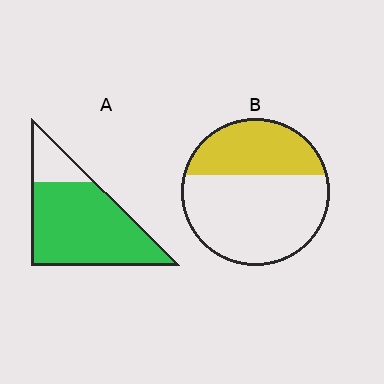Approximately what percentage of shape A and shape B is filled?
A is approximately 80% and B is approximately 35%.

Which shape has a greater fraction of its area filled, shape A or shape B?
Shape A.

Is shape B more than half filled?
No.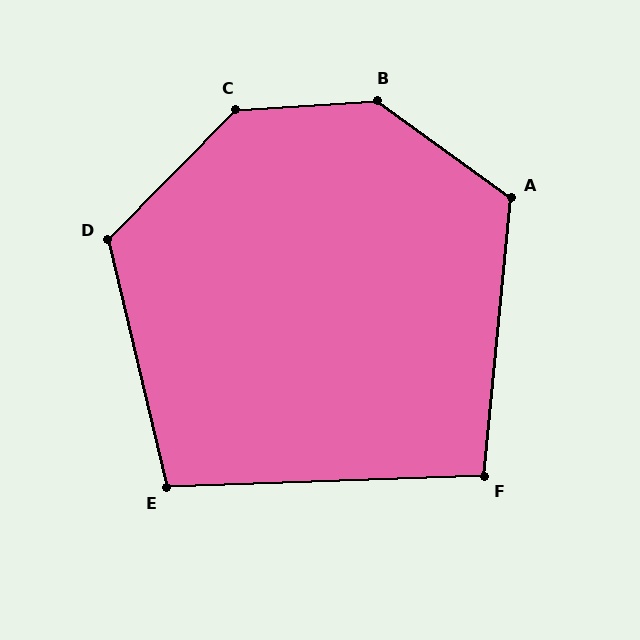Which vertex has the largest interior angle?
B, at approximately 140 degrees.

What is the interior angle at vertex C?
Approximately 138 degrees (obtuse).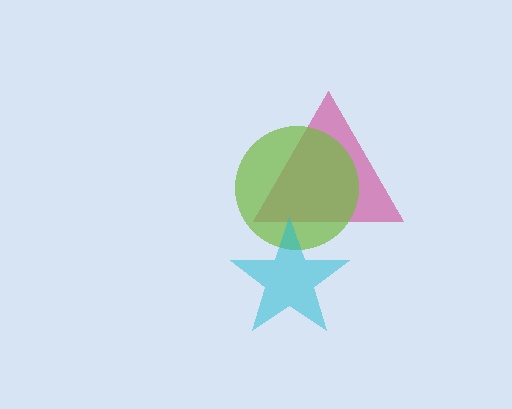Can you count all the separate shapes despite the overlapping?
Yes, there are 3 separate shapes.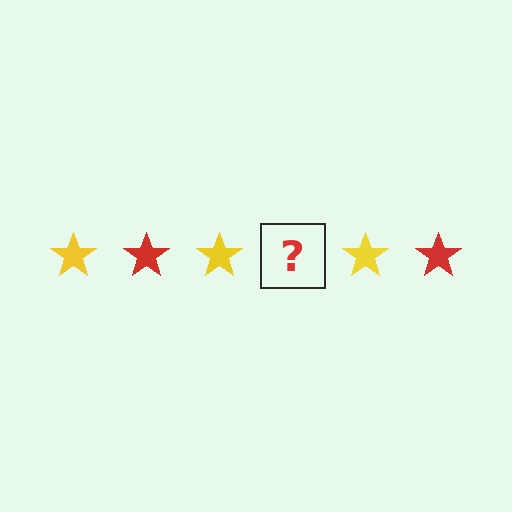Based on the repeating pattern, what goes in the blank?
The blank should be a red star.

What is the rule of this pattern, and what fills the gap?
The rule is that the pattern cycles through yellow, red stars. The gap should be filled with a red star.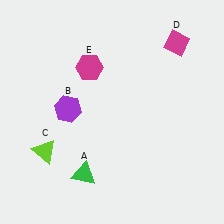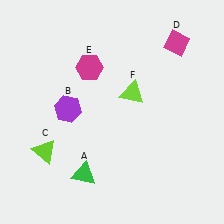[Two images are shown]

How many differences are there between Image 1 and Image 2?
There is 1 difference between the two images.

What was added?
A lime triangle (F) was added in Image 2.